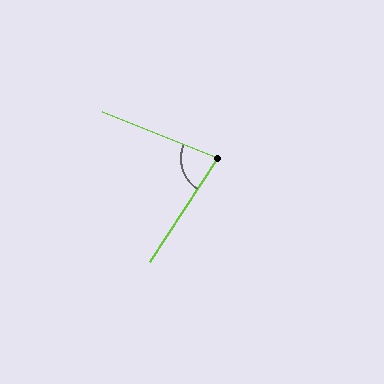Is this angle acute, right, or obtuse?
It is acute.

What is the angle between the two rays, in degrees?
Approximately 79 degrees.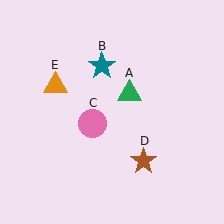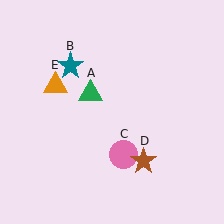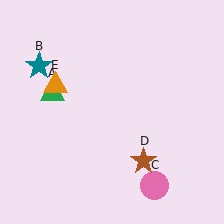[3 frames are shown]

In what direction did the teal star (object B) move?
The teal star (object B) moved left.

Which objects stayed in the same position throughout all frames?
Brown star (object D) and orange triangle (object E) remained stationary.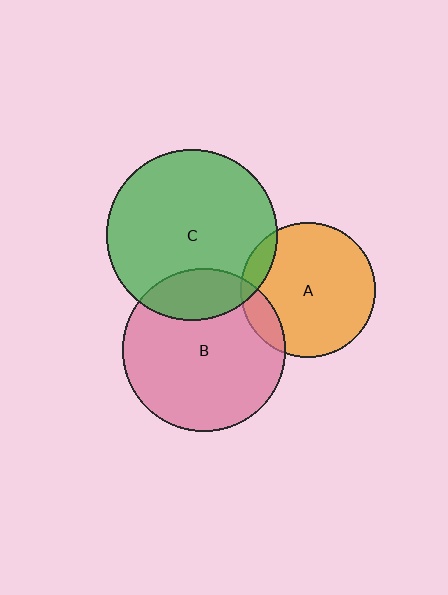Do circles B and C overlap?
Yes.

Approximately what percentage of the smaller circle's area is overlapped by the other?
Approximately 20%.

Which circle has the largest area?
Circle C (green).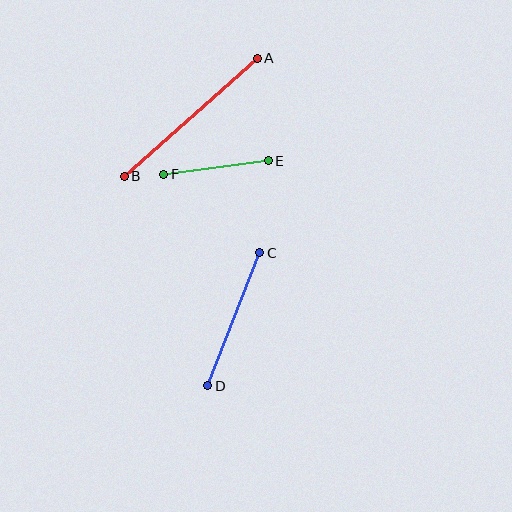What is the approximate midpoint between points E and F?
The midpoint is at approximately (216, 168) pixels.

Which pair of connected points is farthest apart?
Points A and B are farthest apart.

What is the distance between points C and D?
The distance is approximately 143 pixels.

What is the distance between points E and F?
The distance is approximately 105 pixels.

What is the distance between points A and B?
The distance is approximately 178 pixels.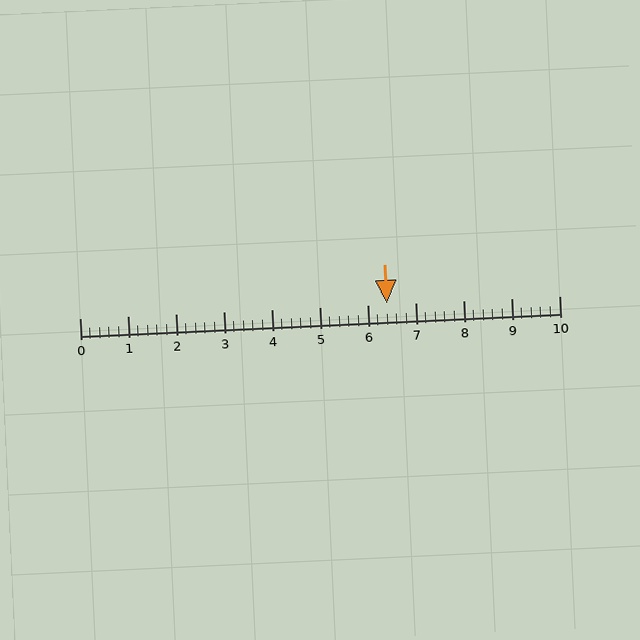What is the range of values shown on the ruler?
The ruler shows values from 0 to 10.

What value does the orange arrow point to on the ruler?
The orange arrow points to approximately 6.4.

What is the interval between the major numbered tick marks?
The major tick marks are spaced 1 units apart.